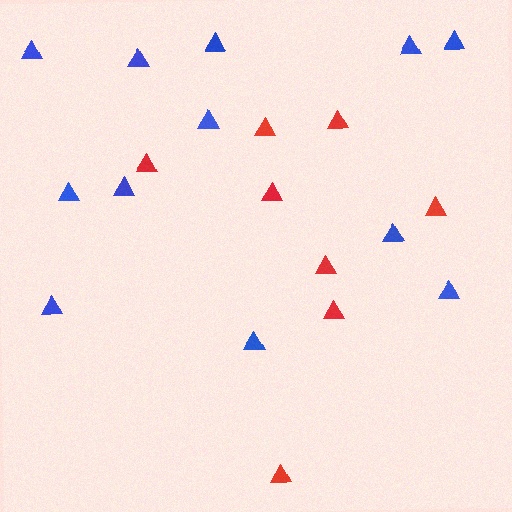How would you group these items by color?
There are 2 groups: one group of red triangles (8) and one group of blue triangles (12).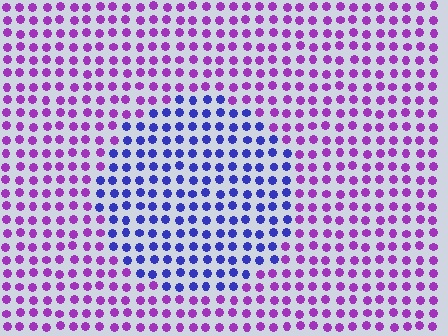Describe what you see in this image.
The image is filled with small purple elements in a uniform arrangement. A circle-shaped region is visible where the elements are tinted to a slightly different hue, forming a subtle color boundary.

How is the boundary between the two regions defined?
The boundary is defined purely by a slight shift in hue (about 50 degrees). Spacing, size, and orientation are identical on both sides.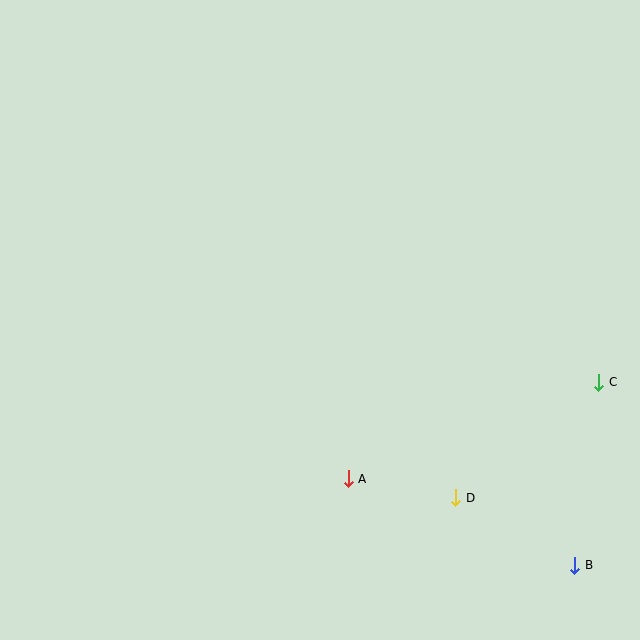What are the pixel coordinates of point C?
Point C is at (599, 382).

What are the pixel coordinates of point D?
Point D is at (456, 498).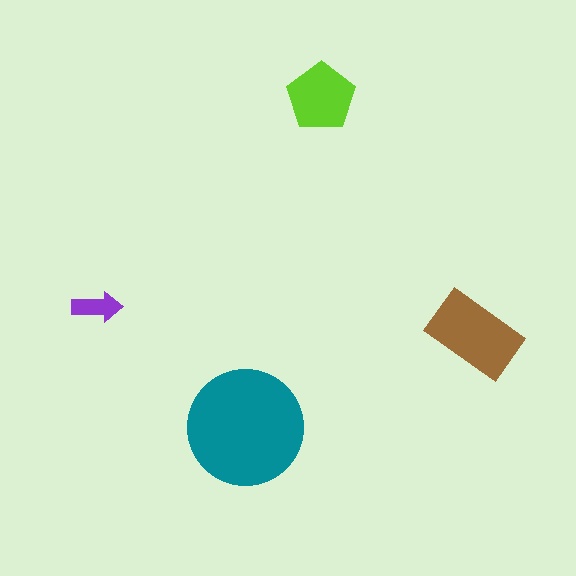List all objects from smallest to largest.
The purple arrow, the lime pentagon, the brown rectangle, the teal circle.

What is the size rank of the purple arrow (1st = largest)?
4th.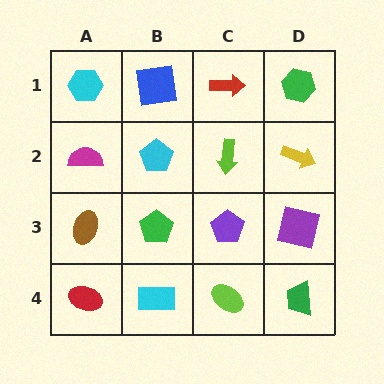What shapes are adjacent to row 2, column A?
A cyan hexagon (row 1, column A), a brown ellipse (row 3, column A), a cyan pentagon (row 2, column B).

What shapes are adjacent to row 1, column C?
A lime arrow (row 2, column C), a blue square (row 1, column B), a green hexagon (row 1, column D).